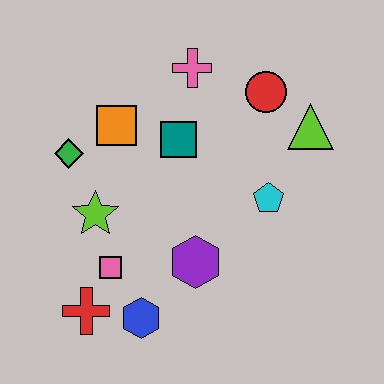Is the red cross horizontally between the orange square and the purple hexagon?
No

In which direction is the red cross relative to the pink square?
The red cross is below the pink square.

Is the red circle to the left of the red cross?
No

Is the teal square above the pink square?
Yes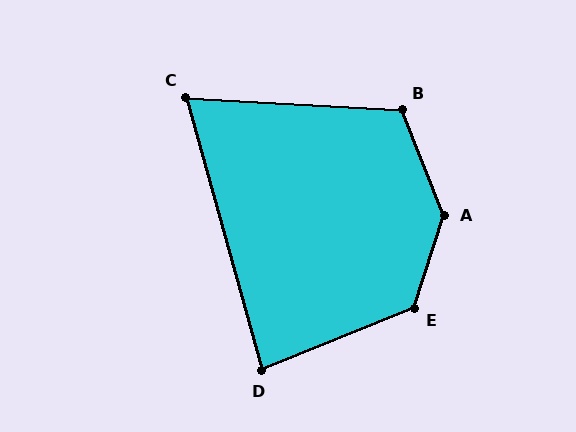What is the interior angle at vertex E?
Approximately 130 degrees (obtuse).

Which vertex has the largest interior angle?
A, at approximately 140 degrees.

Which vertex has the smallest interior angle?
C, at approximately 71 degrees.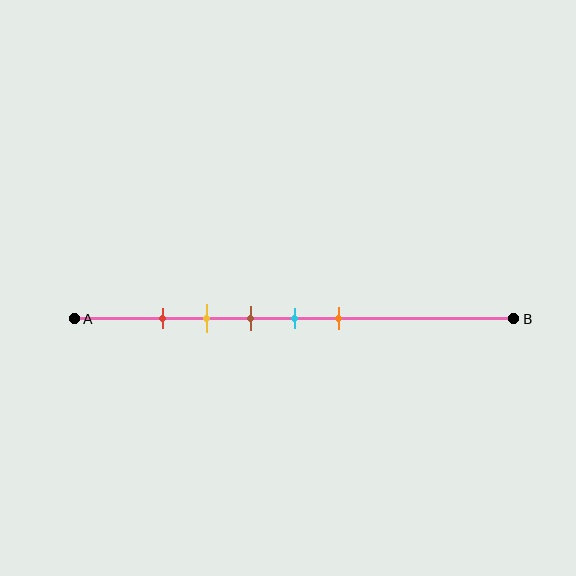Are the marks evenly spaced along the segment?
Yes, the marks are approximately evenly spaced.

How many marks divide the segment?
There are 5 marks dividing the segment.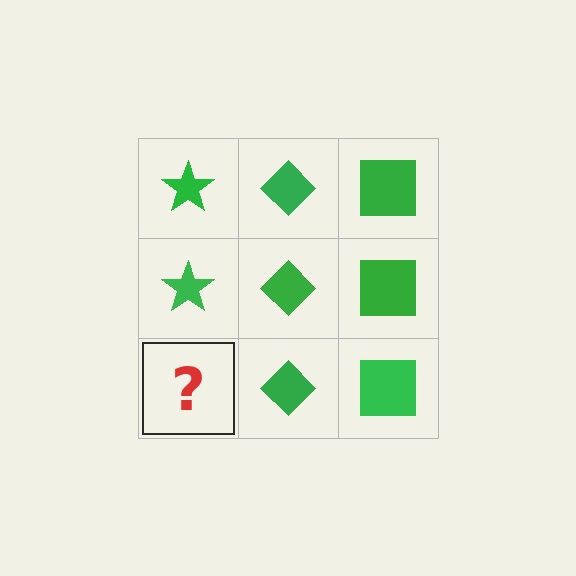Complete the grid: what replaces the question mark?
The question mark should be replaced with a green star.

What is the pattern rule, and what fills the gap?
The rule is that each column has a consistent shape. The gap should be filled with a green star.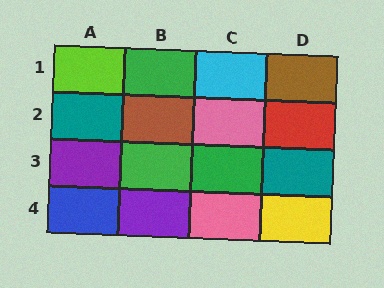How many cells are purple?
2 cells are purple.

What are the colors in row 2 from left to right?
Teal, brown, pink, red.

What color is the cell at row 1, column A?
Lime.